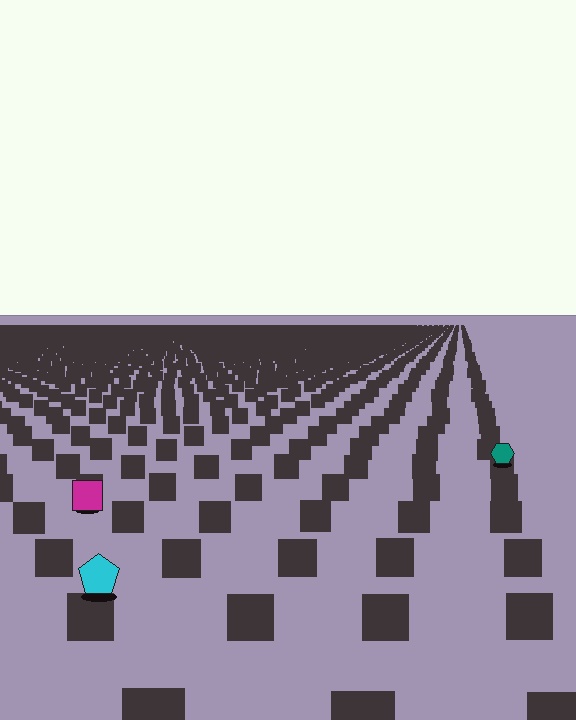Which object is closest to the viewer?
The cyan pentagon is closest. The texture marks near it are larger and more spread out.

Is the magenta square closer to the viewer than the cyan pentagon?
No. The cyan pentagon is closer — you can tell from the texture gradient: the ground texture is coarser near it.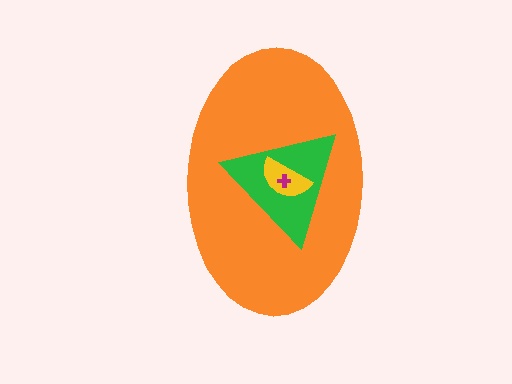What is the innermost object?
The magenta cross.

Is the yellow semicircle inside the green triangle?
Yes.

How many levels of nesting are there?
4.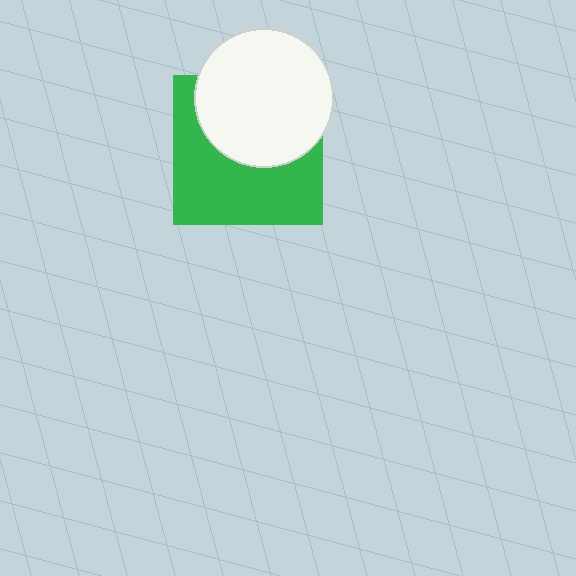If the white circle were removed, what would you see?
You would see the complete green square.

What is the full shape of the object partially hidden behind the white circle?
The partially hidden object is a green square.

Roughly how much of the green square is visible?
About half of it is visible (roughly 54%).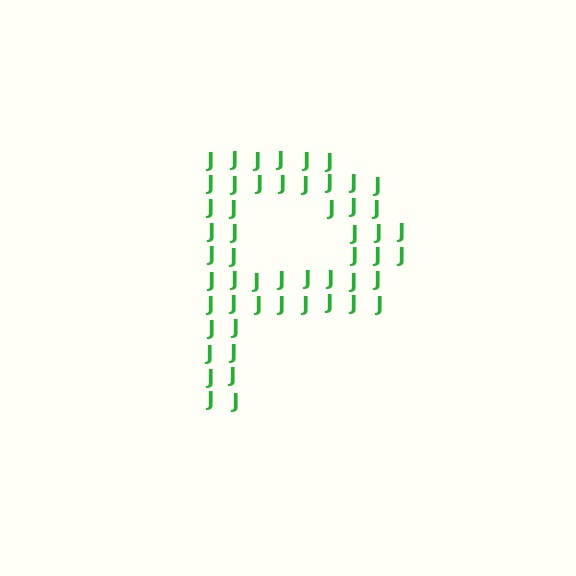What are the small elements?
The small elements are letter J's.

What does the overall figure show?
The overall figure shows the letter P.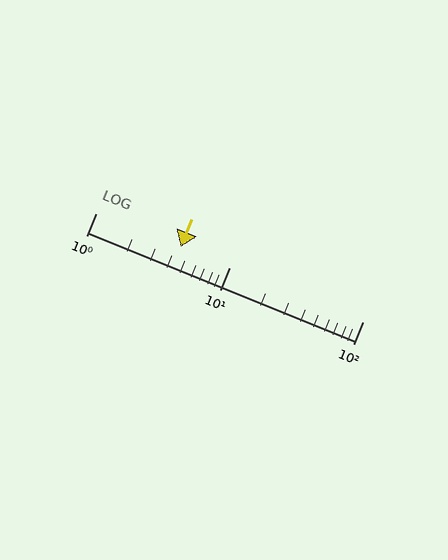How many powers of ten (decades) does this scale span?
The scale spans 2 decades, from 1 to 100.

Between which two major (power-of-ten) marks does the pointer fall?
The pointer is between 1 and 10.